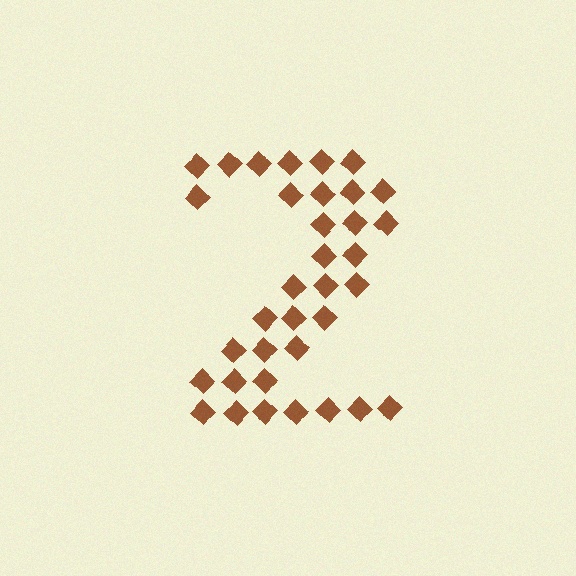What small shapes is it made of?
It is made of small diamonds.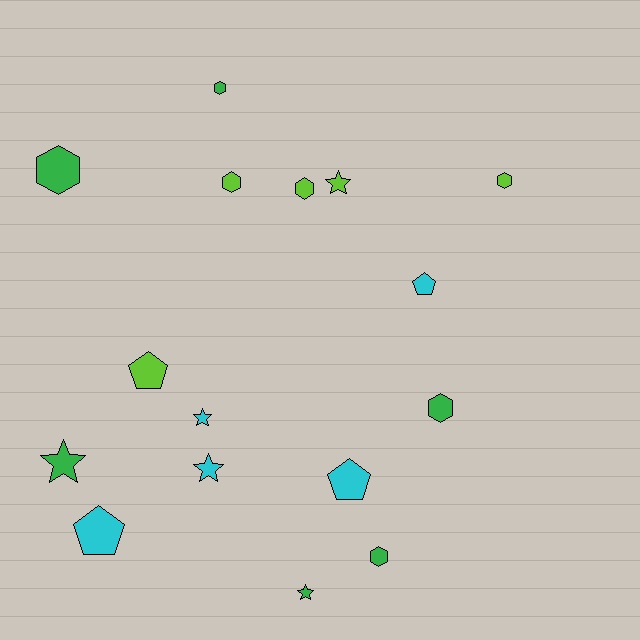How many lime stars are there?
There is 1 lime star.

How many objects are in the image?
There are 16 objects.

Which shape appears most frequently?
Hexagon, with 7 objects.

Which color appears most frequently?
Green, with 6 objects.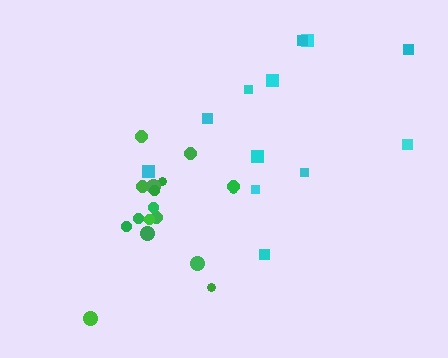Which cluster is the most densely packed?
Green.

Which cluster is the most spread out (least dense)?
Cyan.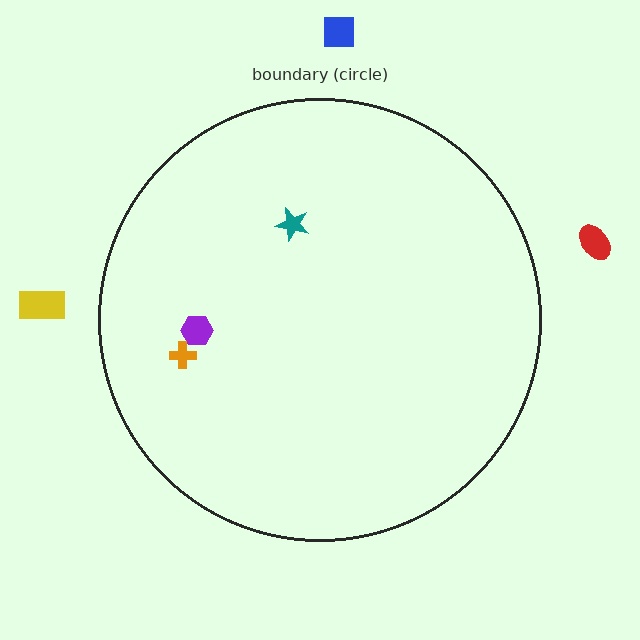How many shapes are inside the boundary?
3 inside, 3 outside.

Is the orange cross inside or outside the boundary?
Inside.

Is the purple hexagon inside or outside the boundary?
Inside.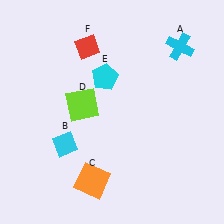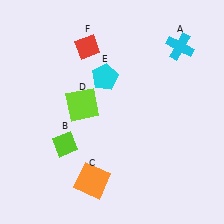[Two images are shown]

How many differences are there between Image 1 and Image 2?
There is 1 difference between the two images.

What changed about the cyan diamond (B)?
In Image 1, B is cyan. In Image 2, it changed to lime.